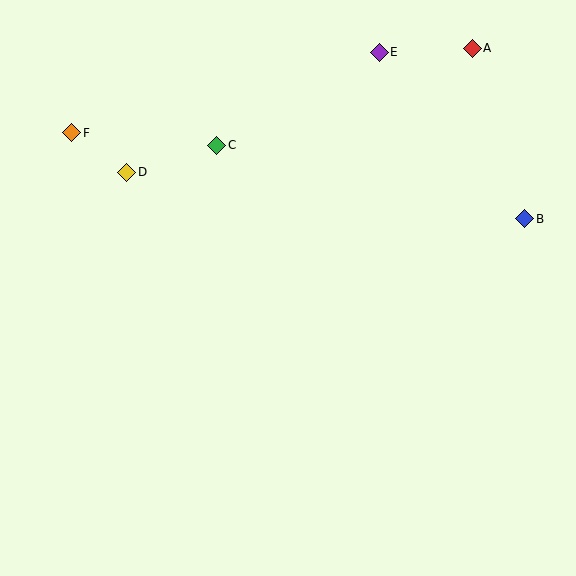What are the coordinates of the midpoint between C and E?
The midpoint between C and E is at (298, 99).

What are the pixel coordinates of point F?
Point F is at (72, 133).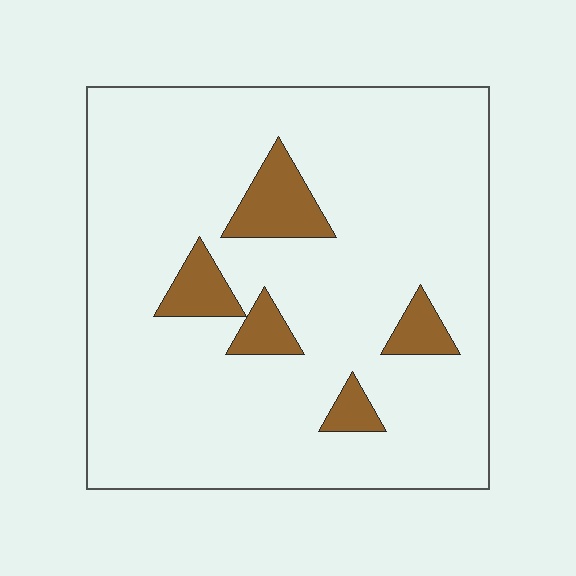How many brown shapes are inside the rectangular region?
5.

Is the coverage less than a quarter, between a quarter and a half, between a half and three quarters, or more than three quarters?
Less than a quarter.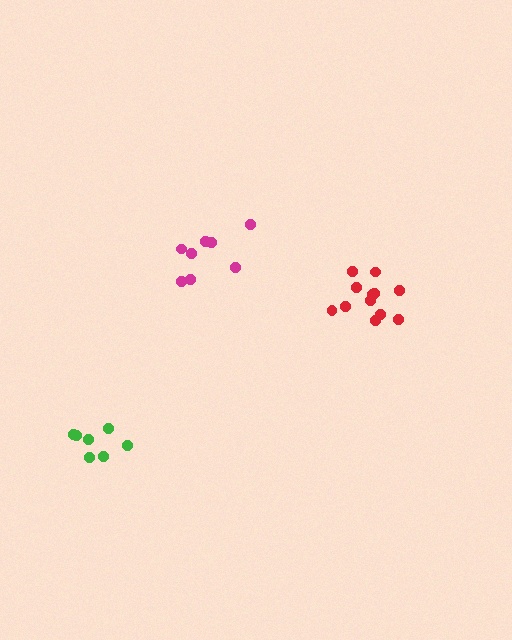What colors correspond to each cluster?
The clusters are colored: red, green, magenta.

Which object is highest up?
The magenta cluster is topmost.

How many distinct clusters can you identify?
There are 3 distinct clusters.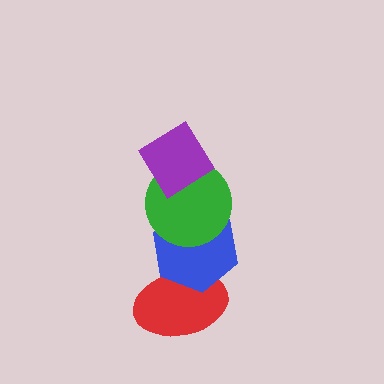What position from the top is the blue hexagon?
The blue hexagon is 3rd from the top.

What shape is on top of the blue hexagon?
The green circle is on top of the blue hexagon.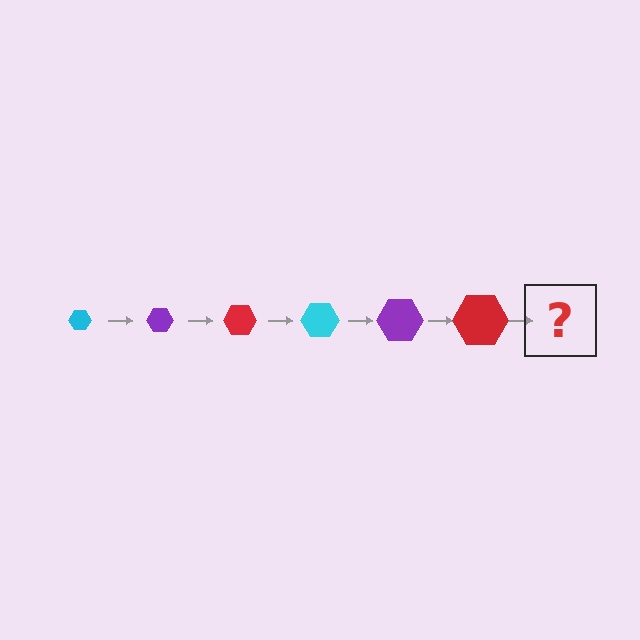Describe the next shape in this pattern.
It should be a cyan hexagon, larger than the previous one.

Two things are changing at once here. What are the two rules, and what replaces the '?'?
The two rules are that the hexagon grows larger each step and the color cycles through cyan, purple, and red. The '?' should be a cyan hexagon, larger than the previous one.